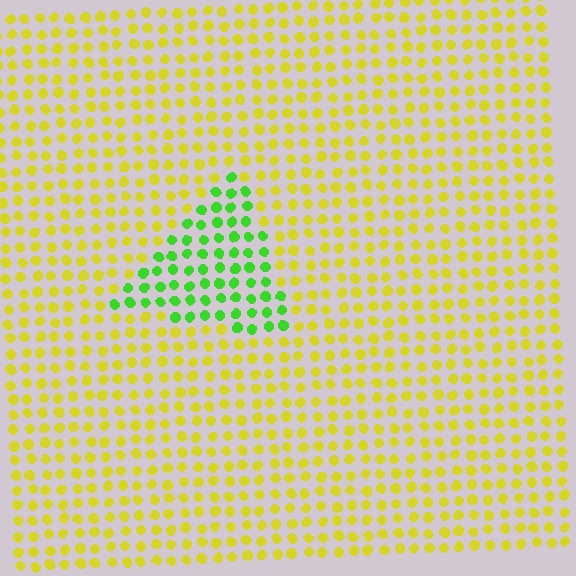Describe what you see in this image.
The image is filled with small yellow elements in a uniform arrangement. A triangle-shaped region is visible where the elements are tinted to a slightly different hue, forming a subtle color boundary.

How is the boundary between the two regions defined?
The boundary is defined purely by a slight shift in hue (about 56 degrees). Spacing, size, and orientation are identical on both sides.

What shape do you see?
I see a triangle.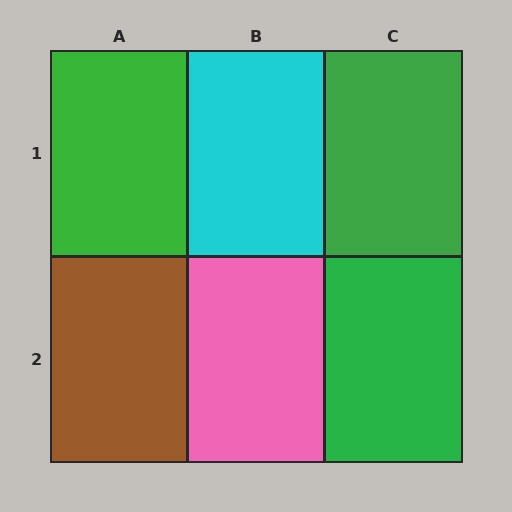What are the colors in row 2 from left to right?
Brown, pink, green.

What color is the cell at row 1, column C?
Green.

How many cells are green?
3 cells are green.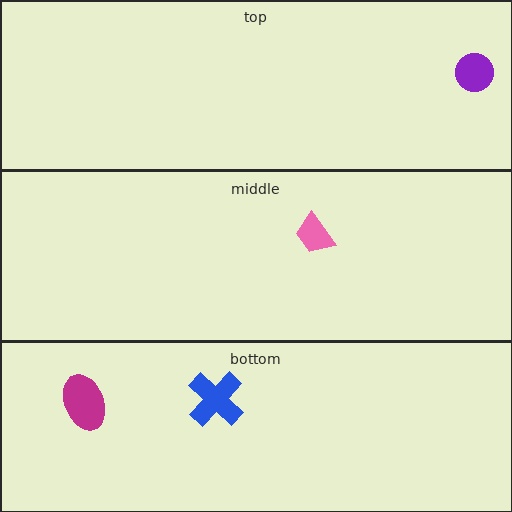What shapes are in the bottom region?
The blue cross, the magenta ellipse.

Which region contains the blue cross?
The bottom region.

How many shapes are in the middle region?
1.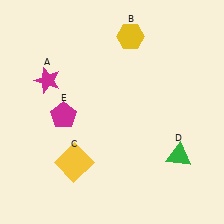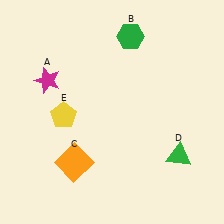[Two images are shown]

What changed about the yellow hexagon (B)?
In Image 1, B is yellow. In Image 2, it changed to green.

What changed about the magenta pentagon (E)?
In Image 1, E is magenta. In Image 2, it changed to yellow.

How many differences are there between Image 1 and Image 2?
There are 3 differences between the two images.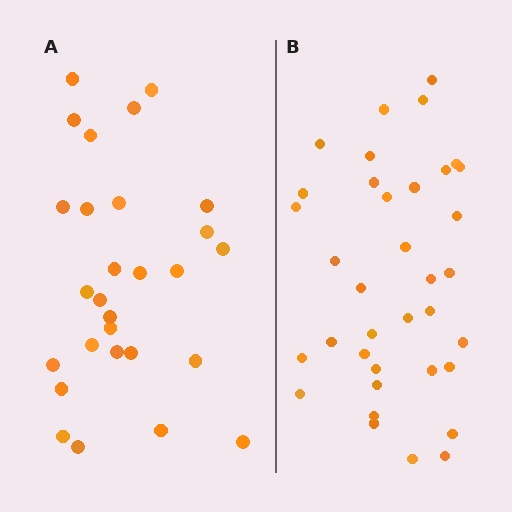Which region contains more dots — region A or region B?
Region B (the right region) has more dots.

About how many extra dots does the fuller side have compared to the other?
Region B has roughly 8 or so more dots than region A.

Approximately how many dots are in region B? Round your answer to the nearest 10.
About 40 dots. (The exact count is 36, which rounds to 40.)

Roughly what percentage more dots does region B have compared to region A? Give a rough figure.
About 30% more.